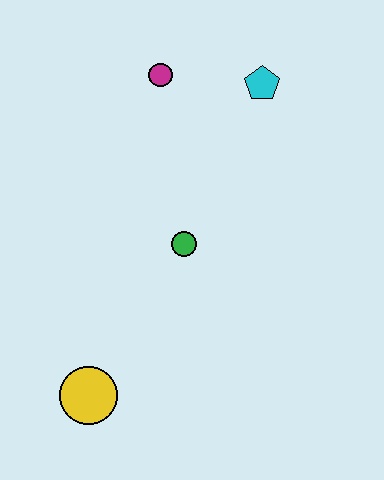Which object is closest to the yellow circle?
The green circle is closest to the yellow circle.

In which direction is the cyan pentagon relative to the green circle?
The cyan pentagon is above the green circle.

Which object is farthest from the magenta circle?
The yellow circle is farthest from the magenta circle.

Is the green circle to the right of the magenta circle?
Yes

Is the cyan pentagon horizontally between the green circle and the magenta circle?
No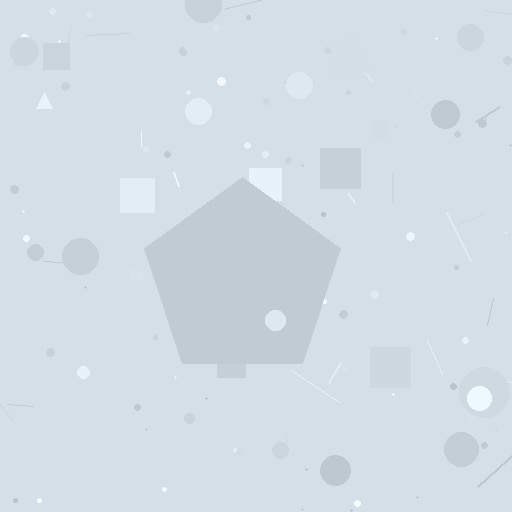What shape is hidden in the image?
A pentagon is hidden in the image.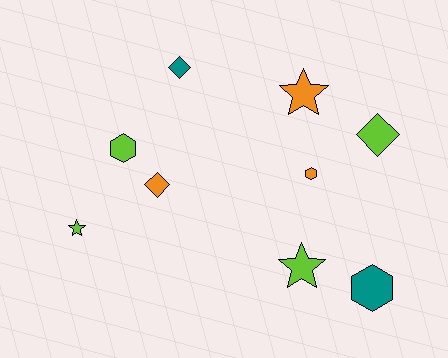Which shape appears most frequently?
Diamond, with 3 objects.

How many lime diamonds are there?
There is 1 lime diamond.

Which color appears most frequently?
Lime, with 4 objects.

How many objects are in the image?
There are 9 objects.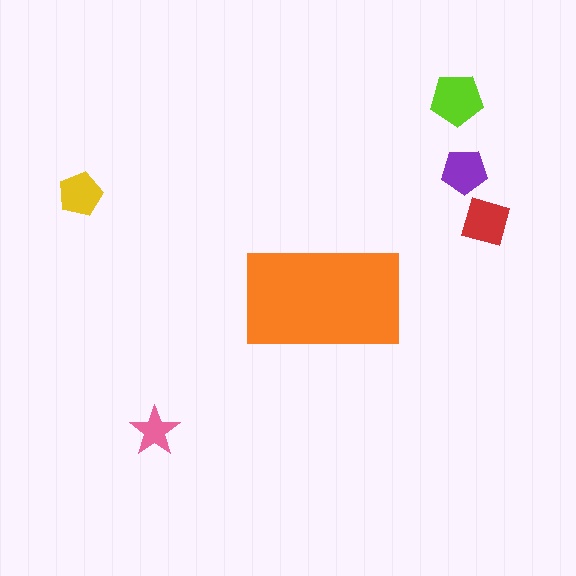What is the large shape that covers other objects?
An orange rectangle.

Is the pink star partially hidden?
No, the pink star is fully visible.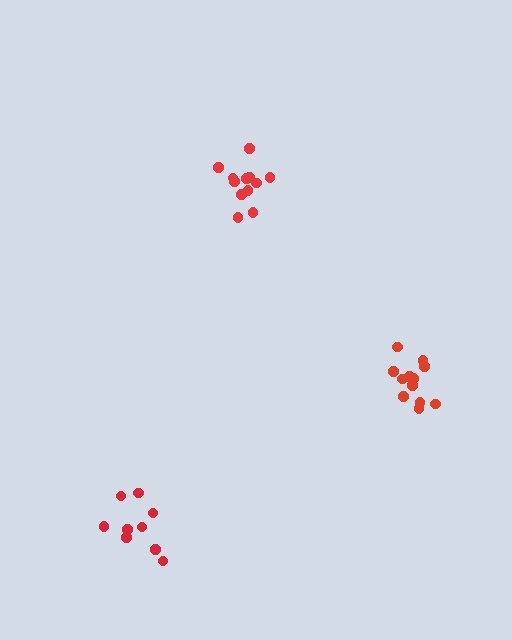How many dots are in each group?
Group 1: 9 dots, Group 2: 12 dots, Group 3: 12 dots (33 total).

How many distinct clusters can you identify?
There are 3 distinct clusters.